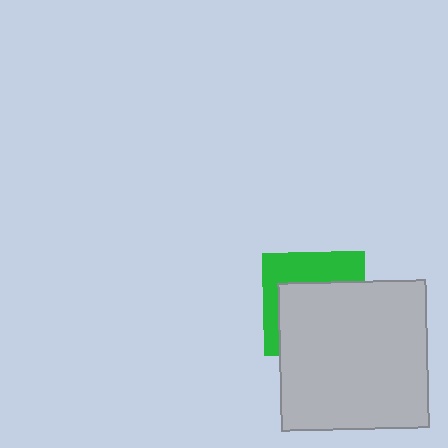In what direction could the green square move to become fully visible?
The green square could move toward the upper-left. That would shift it out from behind the light gray square entirely.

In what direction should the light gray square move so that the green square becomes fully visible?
The light gray square should move toward the lower-right. That is the shortest direction to clear the overlap and leave the green square fully visible.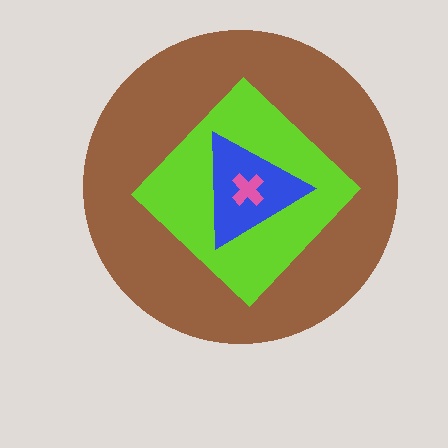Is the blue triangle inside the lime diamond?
Yes.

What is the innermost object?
The pink cross.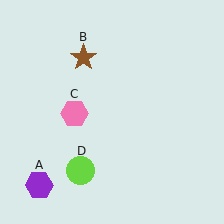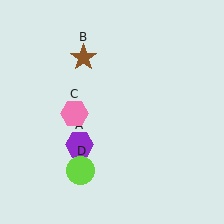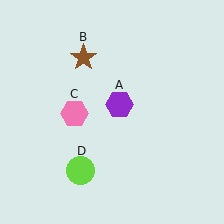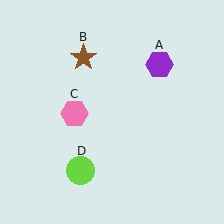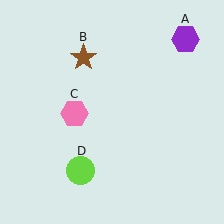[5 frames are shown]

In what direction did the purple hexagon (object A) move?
The purple hexagon (object A) moved up and to the right.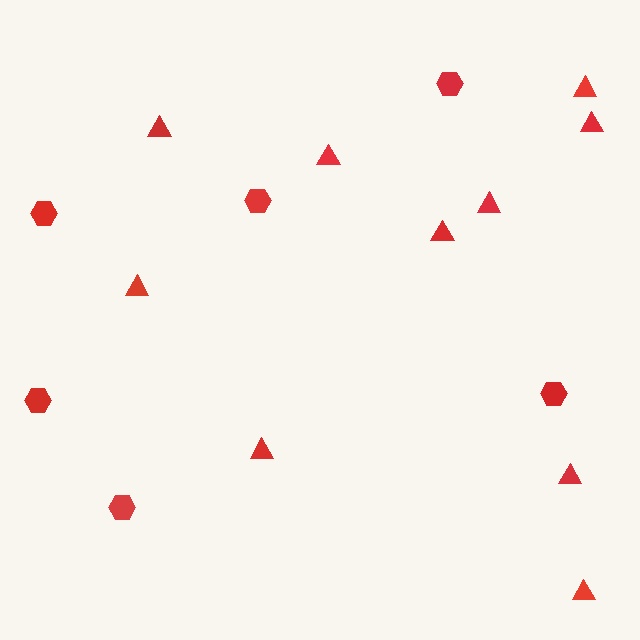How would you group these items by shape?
There are 2 groups: one group of triangles (10) and one group of hexagons (6).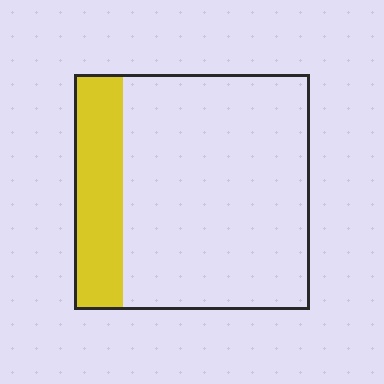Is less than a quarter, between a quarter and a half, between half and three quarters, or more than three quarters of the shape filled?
Less than a quarter.